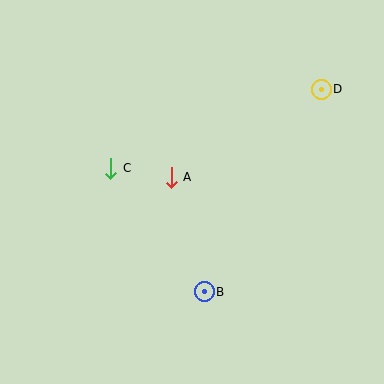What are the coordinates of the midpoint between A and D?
The midpoint between A and D is at (246, 133).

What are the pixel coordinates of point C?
Point C is at (111, 168).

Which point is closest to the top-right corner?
Point D is closest to the top-right corner.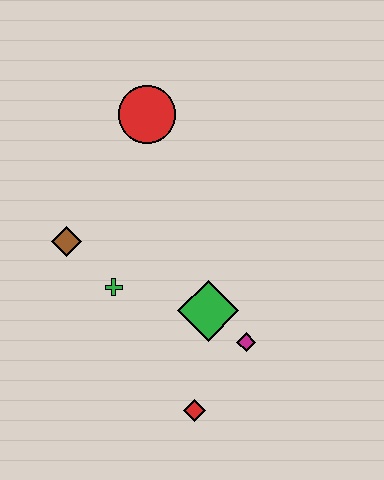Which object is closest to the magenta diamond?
The green diamond is closest to the magenta diamond.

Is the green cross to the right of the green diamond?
No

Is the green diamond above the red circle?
No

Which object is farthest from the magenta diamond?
The red circle is farthest from the magenta diamond.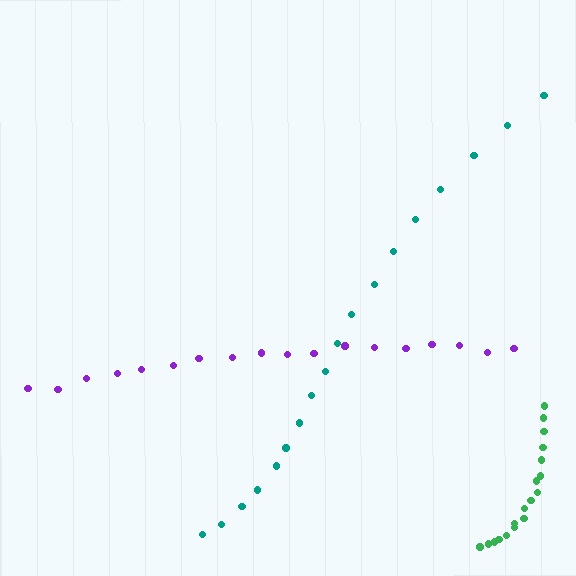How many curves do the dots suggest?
There are 3 distinct paths.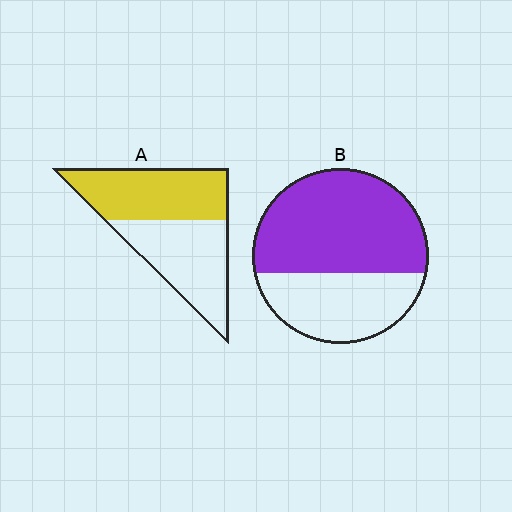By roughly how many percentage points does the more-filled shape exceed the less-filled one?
By roughly 10 percentage points (B over A).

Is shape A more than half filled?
Roughly half.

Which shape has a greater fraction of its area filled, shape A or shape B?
Shape B.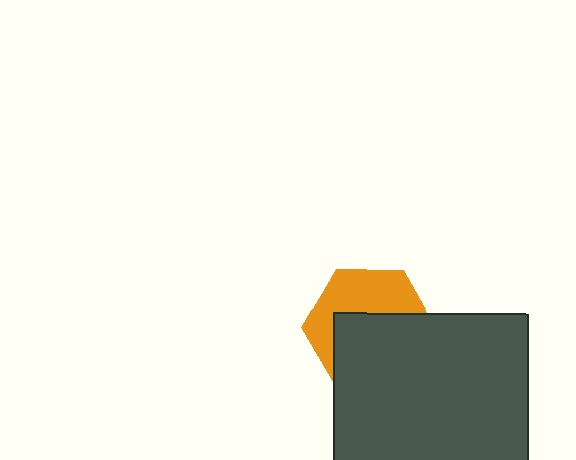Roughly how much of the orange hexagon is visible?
A small part of it is visible (roughly 44%).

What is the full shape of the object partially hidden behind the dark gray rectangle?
The partially hidden object is an orange hexagon.